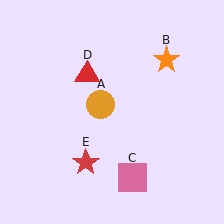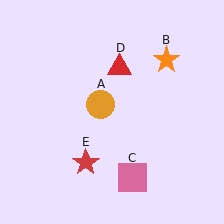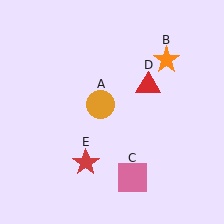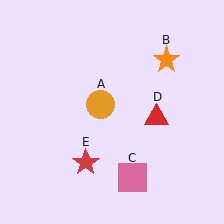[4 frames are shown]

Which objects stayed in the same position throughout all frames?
Orange circle (object A) and orange star (object B) and pink square (object C) and red star (object E) remained stationary.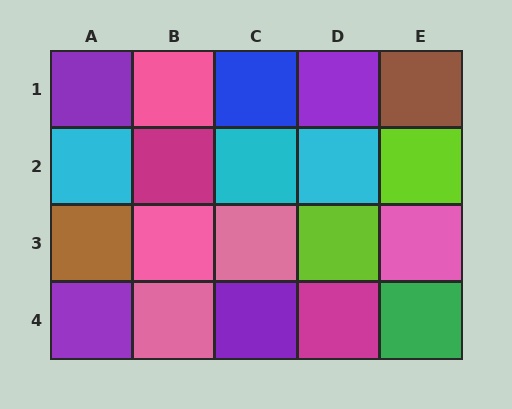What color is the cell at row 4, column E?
Green.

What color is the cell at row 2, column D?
Cyan.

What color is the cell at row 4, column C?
Purple.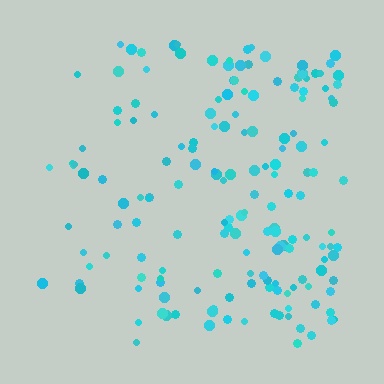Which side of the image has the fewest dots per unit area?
The left.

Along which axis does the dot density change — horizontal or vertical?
Horizontal.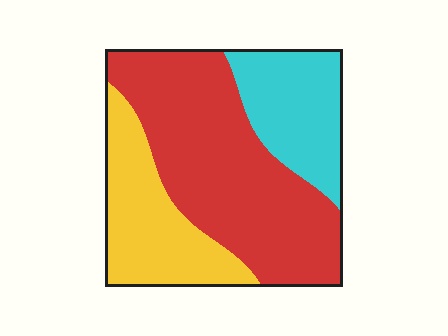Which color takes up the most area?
Red, at roughly 50%.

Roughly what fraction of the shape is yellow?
Yellow takes up about one quarter (1/4) of the shape.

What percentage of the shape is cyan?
Cyan covers around 20% of the shape.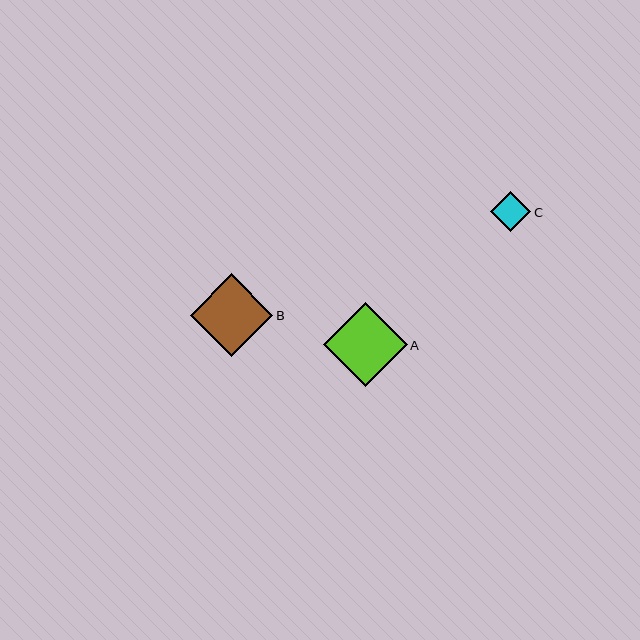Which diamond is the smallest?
Diamond C is the smallest with a size of approximately 40 pixels.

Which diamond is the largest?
Diamond A is the largest with a size of approximately 84 pixels.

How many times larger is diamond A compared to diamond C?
Diamond A is approximately 2.1 times the size of diamond C.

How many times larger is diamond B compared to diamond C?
Diamond B is approximately 2.0 times the size of diamond C.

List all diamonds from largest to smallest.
From largest to smallest: A, B, C.